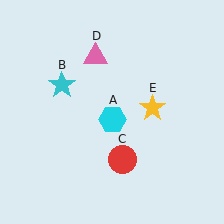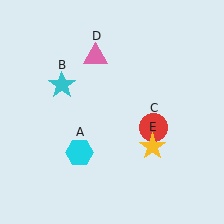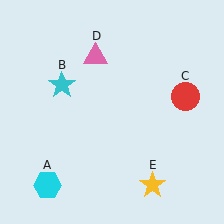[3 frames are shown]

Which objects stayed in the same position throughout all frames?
Cyan star (object B) and pink triangle (object D) remained stationary.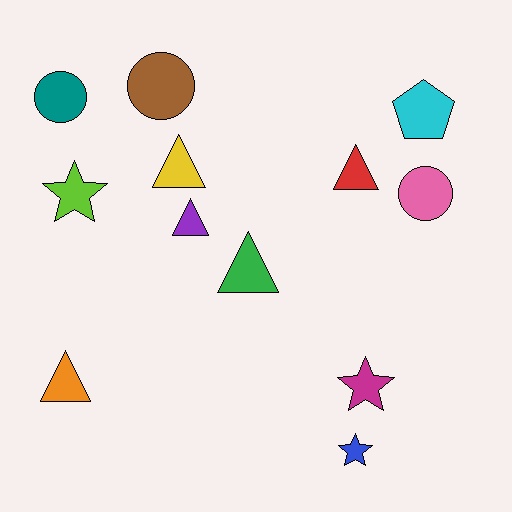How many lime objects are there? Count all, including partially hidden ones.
There is 1 lime object.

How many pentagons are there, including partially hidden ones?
There is 1 pentagon.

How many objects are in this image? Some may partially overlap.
There are 12 objects.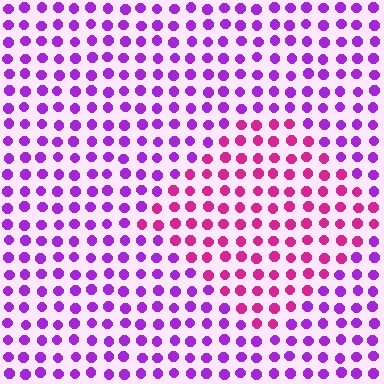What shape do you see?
I see a diamond.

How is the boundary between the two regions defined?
The boundary is defined purely by a slight shift in hue (about 39 degrees). Spacing, size, and orientation are identical on both sides.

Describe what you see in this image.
The image is filled with small purple elements in a uniform arrangement. A diamond-shaped region is visible where the elements are tinted to a slightly different hue, forming a subtle color boundary.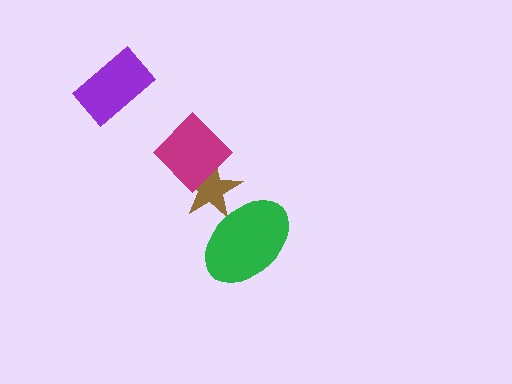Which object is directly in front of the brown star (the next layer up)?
The magenta diamond is directly in front of the brown star.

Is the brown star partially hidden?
Yes, it is partially covered by another shape.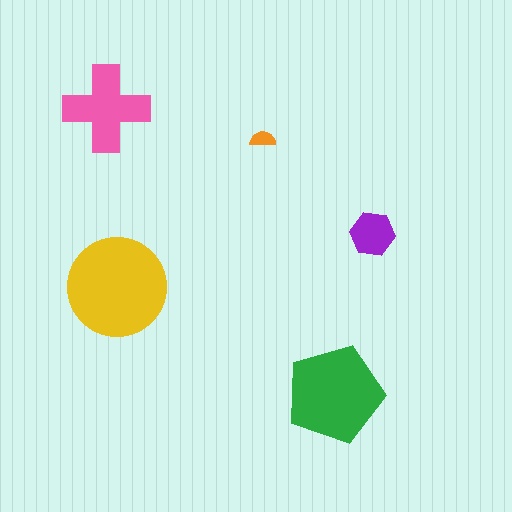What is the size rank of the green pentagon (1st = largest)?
2nd.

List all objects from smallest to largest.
The orange semicircle, the purple hexagon, the pink cross, the green pentagon, the yellow circle.